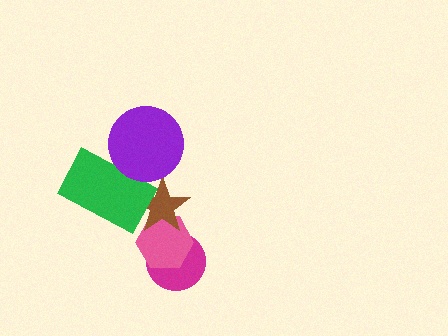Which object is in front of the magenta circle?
The pink hexagon is in front of the magenta circle.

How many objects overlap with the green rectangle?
2 objects overlap with the green rectangle.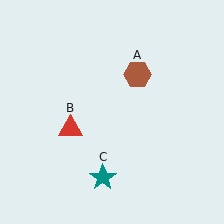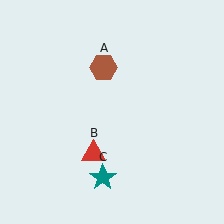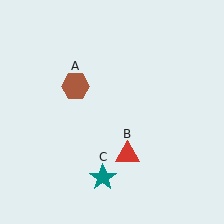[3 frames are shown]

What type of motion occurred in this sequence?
The brown hexagon (object A), red triangle (object B) rotated counterclockwise around the center of the scene.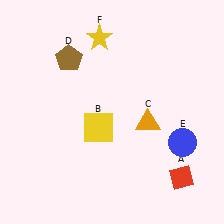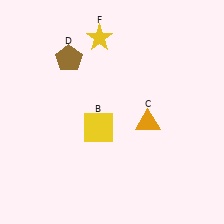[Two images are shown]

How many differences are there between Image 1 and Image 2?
There are 2 differences between the two images.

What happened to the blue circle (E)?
The blue circle (E) was removed in Image 2. It was in the bottom-right area of Image 1.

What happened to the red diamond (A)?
The red diamond (A) was removed in Image 2. It was in the bottom-right area of Image 1.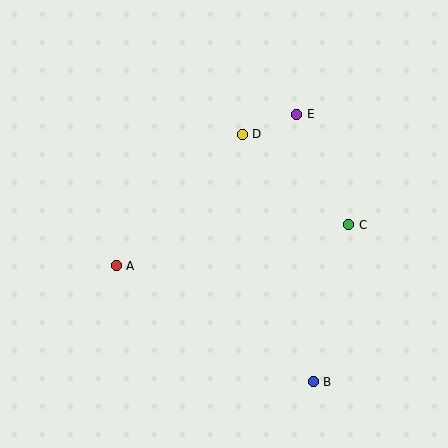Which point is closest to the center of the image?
Point D at (242, 134) is closest to the center.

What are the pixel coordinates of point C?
Point C is at (349, 225).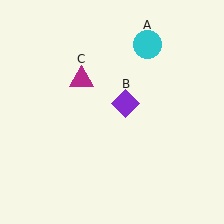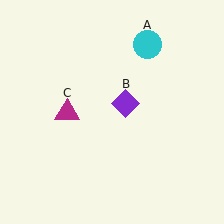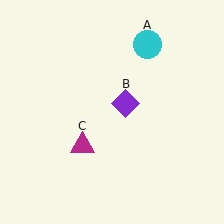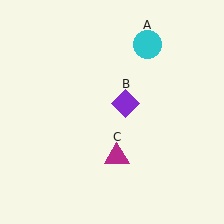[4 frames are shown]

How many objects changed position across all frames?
1 object changed position: magenta triangle (object C).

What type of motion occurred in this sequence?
The magenta triangle (object C) rotated counterclockwise around the center of the scene.